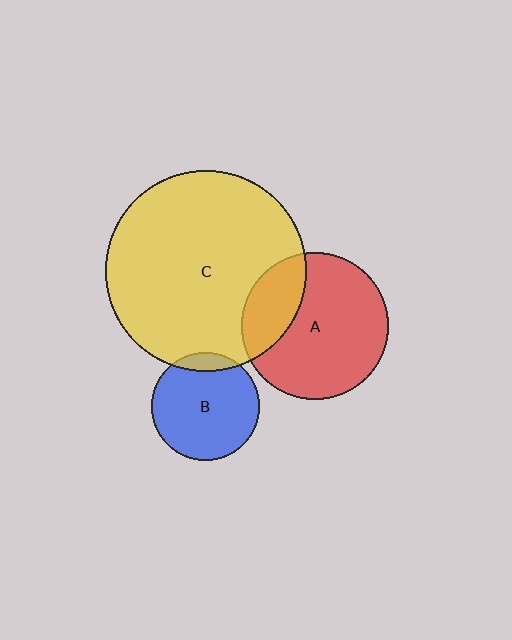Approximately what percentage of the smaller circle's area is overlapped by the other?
Approximately 25%.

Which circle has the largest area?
Circle C (yellow).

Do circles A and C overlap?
Yes.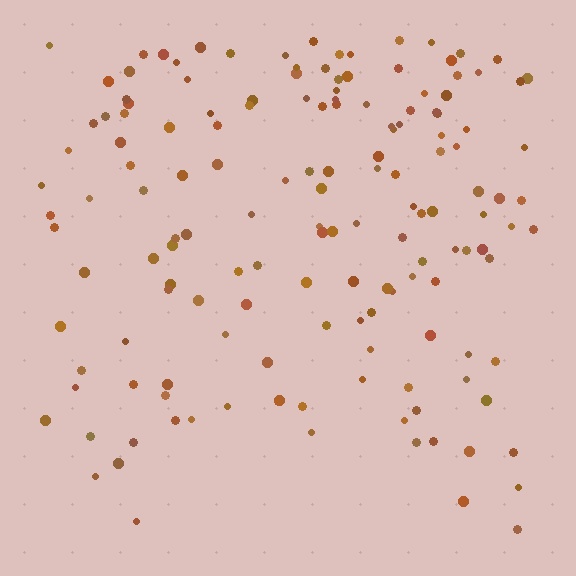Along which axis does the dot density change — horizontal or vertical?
Vertical.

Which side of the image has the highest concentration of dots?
The top.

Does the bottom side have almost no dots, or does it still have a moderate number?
Still a moderate number, just noticeably fewer than the top.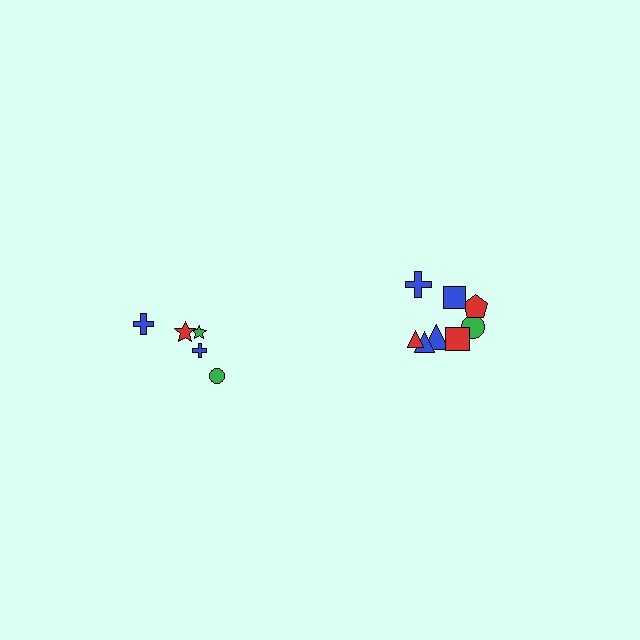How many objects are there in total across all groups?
There are 13 objects.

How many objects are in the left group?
There are 5 objects.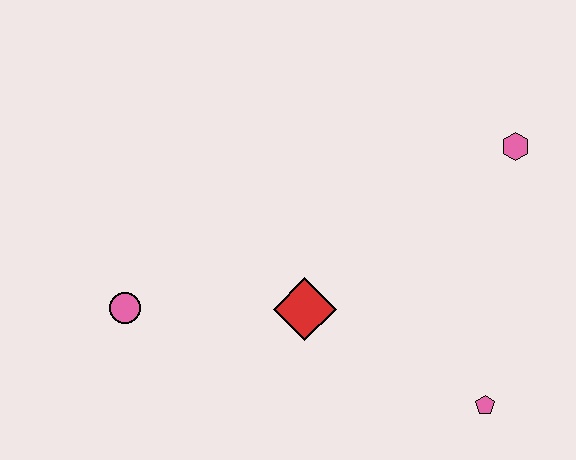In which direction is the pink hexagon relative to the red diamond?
The pink hexagon is to the right of the red diamond.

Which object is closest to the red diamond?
The pink circle is closest to the red diamond.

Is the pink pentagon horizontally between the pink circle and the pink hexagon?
Yes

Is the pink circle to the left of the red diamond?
Yes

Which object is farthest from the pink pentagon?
The pink circle is farthest from the pink pentagon.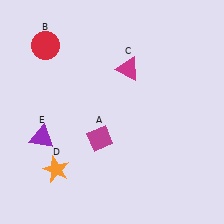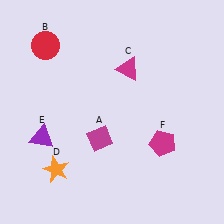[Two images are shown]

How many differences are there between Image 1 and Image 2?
There is 1 difference between the two images.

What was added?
A magenta pentagon (F) was added in Image 2.